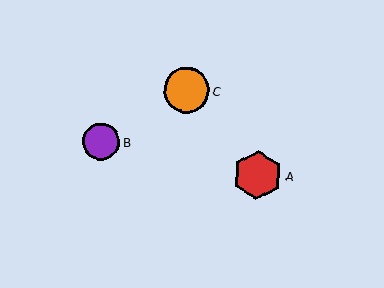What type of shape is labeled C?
Shape C is an orange circle.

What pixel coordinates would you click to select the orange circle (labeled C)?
Click at (186, 90) to select the orange circle C.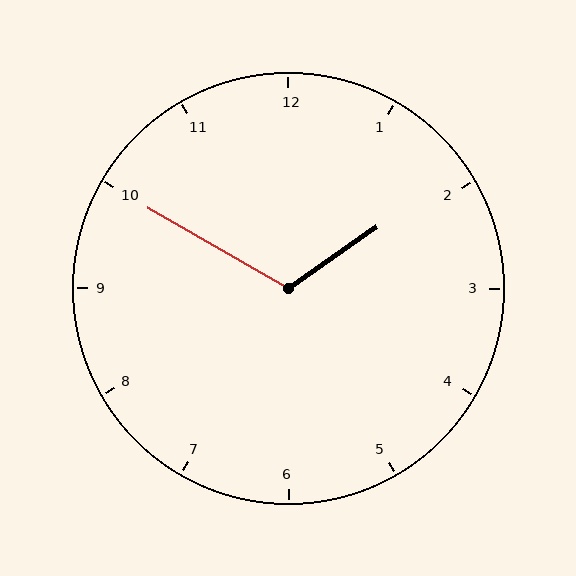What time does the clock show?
1:50.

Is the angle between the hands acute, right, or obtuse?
It is obtuse.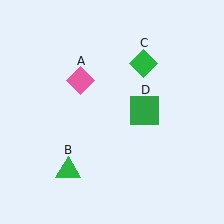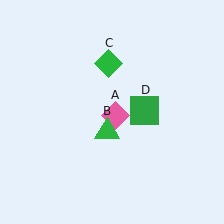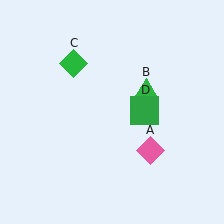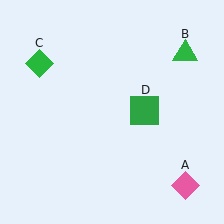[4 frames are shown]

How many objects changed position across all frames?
3 objects changed position: pink diamond (object A), green triangle (object B), green diamond (object C).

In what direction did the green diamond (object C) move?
The green diamond (object C) moved left.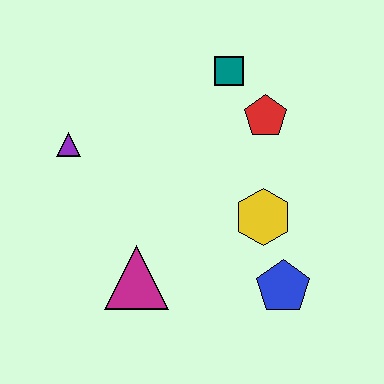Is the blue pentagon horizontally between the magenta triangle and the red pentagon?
No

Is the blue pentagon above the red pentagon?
No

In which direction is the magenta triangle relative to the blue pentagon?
The magenta triangle is to the left of the blue pentagon.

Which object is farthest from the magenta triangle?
The teal square is farthest from the magenta triangle.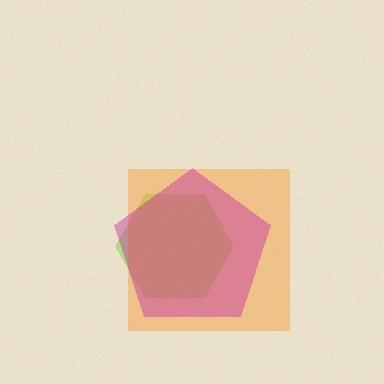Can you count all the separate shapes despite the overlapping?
Yes, there are 3 separate shapes.